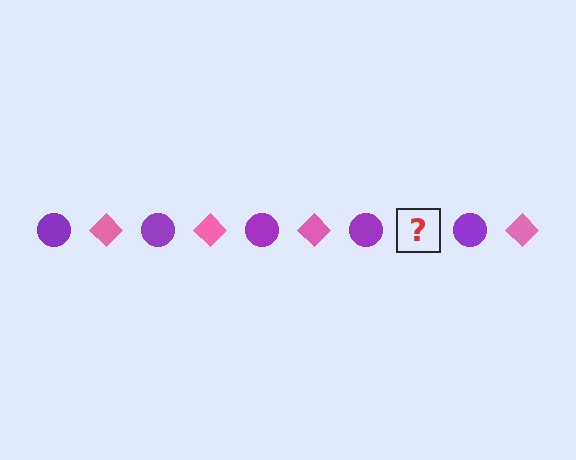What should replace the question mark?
The question mark should be replaced with a pink diamond.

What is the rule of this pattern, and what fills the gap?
The rule is that the pattern alternates between purple circle and pink diamond. The gap should be filled with a pink diamond.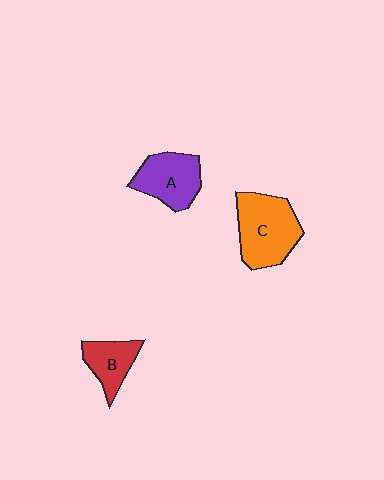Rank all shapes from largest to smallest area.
From largest to smallest: C (orange), A (purple), B (red).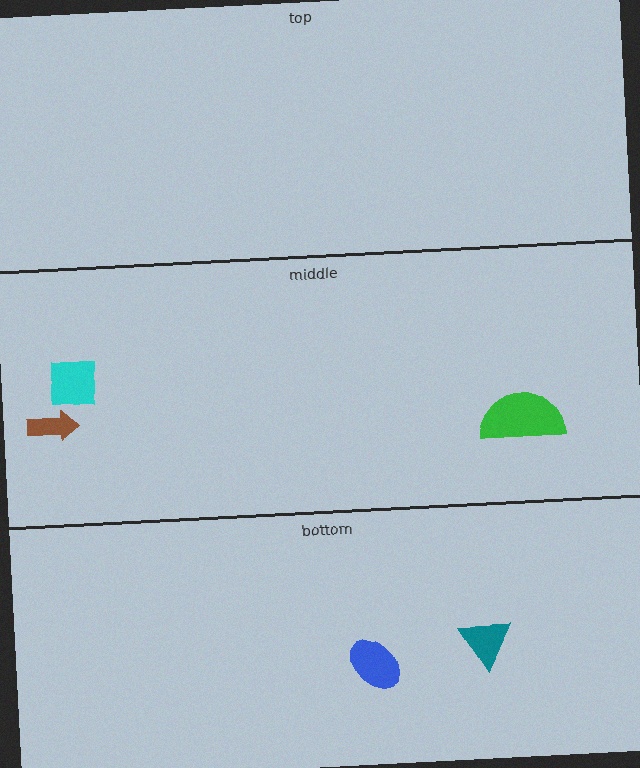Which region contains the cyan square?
The middle region.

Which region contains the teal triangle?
The bottom region.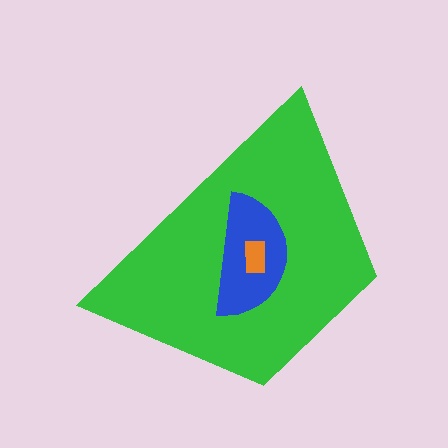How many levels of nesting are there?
3.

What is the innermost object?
The orange rectangle.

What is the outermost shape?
The green trapezoid.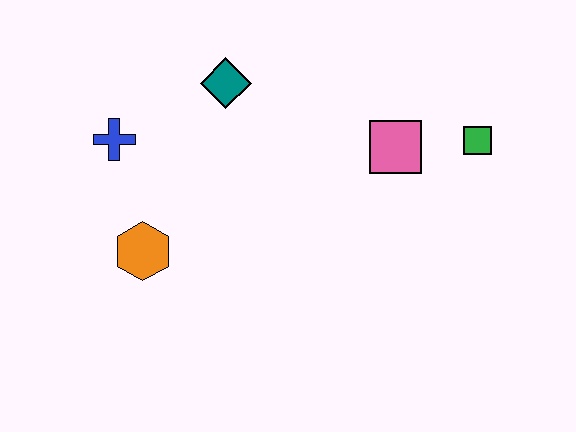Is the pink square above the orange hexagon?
Yes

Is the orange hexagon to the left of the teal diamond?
Yes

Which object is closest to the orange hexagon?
The blue cross is closest to the orange hexagon.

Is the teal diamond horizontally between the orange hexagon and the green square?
Yes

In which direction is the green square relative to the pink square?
The green square is to the right of the pink square.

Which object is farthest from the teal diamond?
The green square is farthest from the teal diamond.